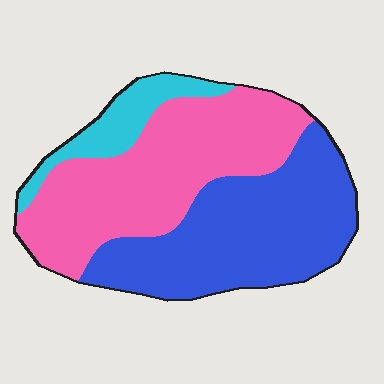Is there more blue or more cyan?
Blue.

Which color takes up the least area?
Cyan, at roughly 10%.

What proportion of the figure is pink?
Pink covers around 45% of the figure.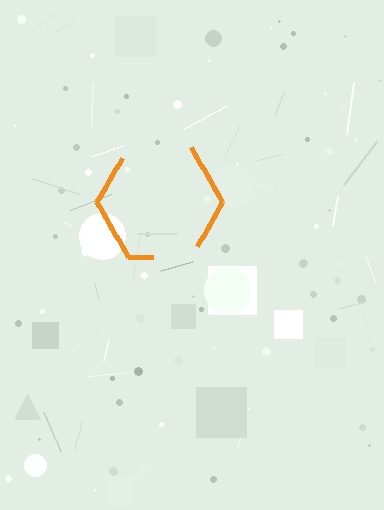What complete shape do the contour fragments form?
The contour fragments form a hexagon.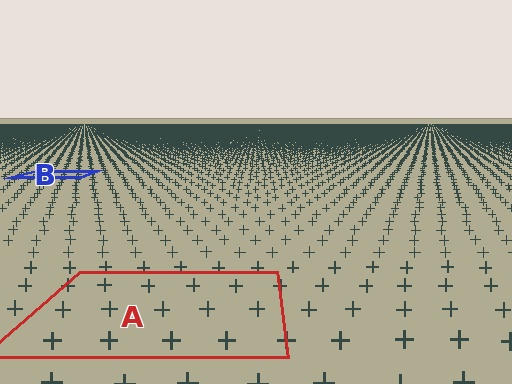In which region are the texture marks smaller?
The texture marks are smaller in region B, because it is farther away.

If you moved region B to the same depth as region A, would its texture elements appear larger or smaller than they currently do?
They would appear larger. At a closer depth, the same texture elements are projected at a bigger on-screen size.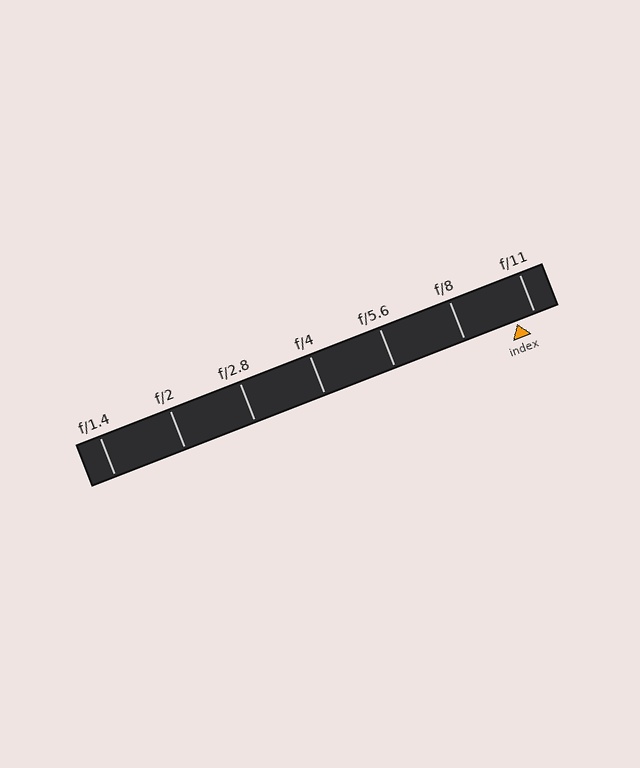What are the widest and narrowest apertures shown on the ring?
The widest aperture shown is f/1.4 and the narrowest is f/11.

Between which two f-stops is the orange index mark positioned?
The index mark is between f/8 and f/11.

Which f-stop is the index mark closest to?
The index mark is closest to f/11.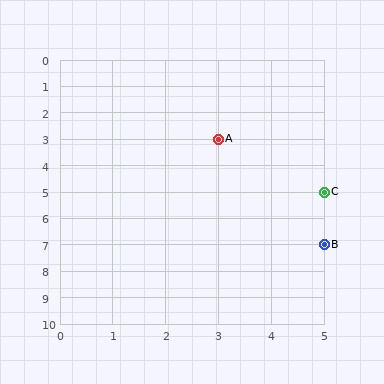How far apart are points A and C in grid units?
Points A and C are 2 columns and 2 rows apart (about 2.8 grid units diagonally).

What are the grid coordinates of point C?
Point C is at grid coordinates (5, 5).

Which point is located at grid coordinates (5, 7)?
Point B is at (5, 7).